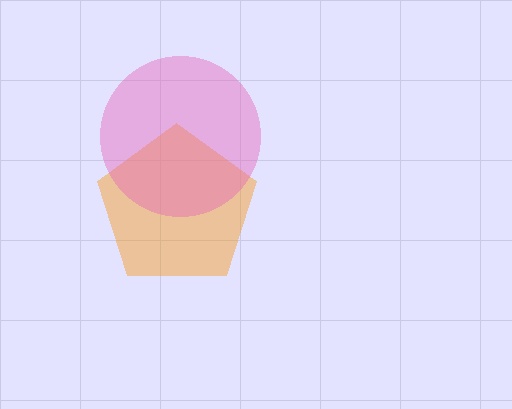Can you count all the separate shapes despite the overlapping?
Yes, there are 2 separate shapes.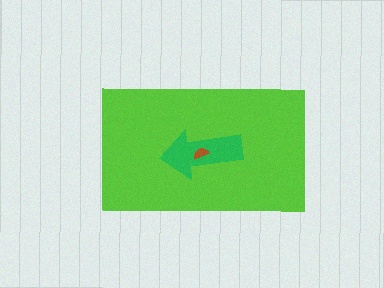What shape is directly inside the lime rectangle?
The green arrow.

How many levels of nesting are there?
3.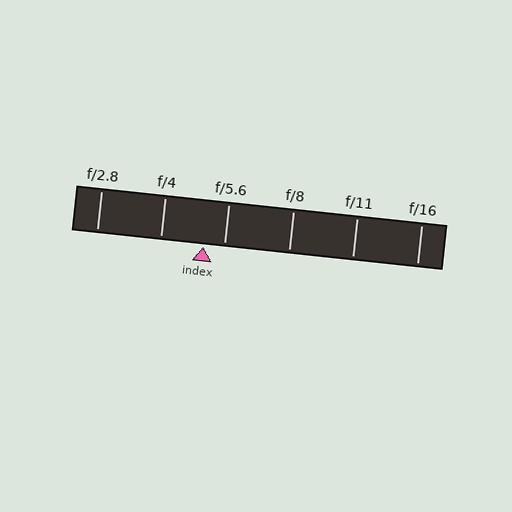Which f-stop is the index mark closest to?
The index mark is closest to f/5.6.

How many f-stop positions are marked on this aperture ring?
There are 6 f-stop positions marked.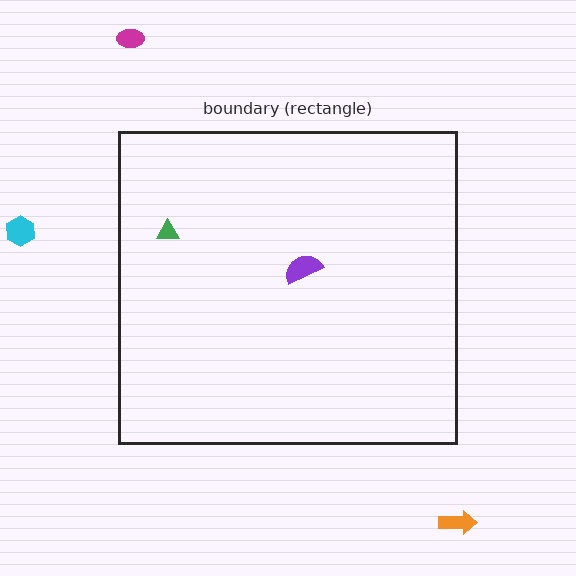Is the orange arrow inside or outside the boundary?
Outside.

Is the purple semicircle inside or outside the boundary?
Inside.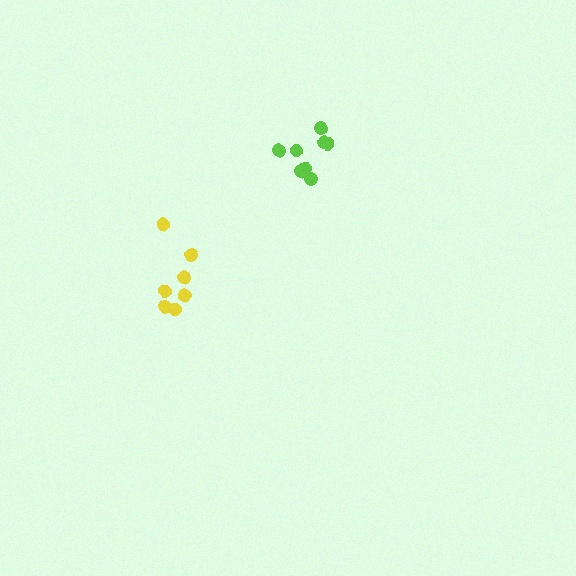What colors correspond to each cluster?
The clusters are colored: lime, yellow.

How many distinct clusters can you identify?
There are 2 distinct clusters.